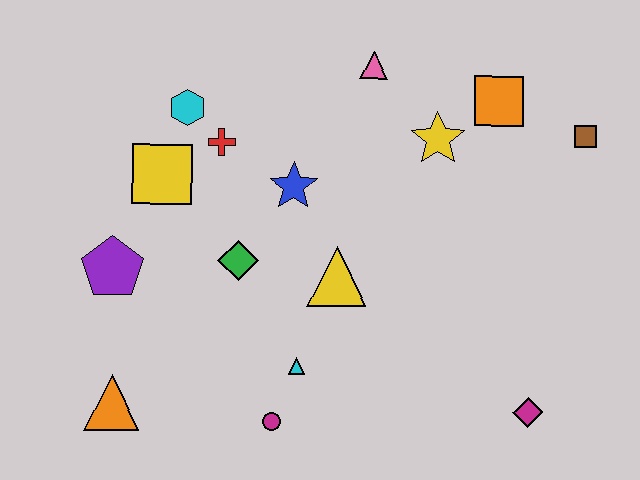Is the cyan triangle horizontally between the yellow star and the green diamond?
Yes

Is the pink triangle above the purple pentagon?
Yes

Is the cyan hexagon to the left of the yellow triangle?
Yes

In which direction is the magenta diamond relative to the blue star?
The magenta diamond is to the right of the blue star.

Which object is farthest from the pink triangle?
The orange triangle is farthest from the pink triangle.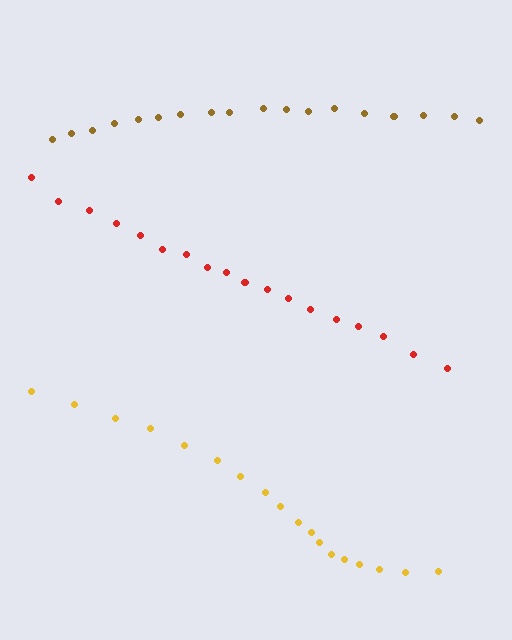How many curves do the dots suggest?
There are 3 distinct paths.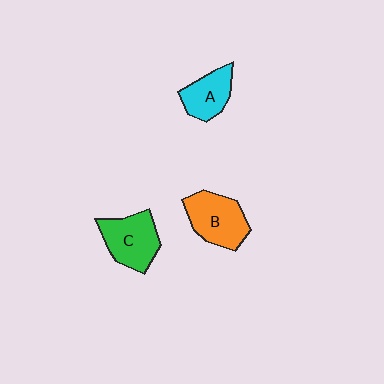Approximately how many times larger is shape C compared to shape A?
Approximately 1.4 times.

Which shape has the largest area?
Shape B (orange).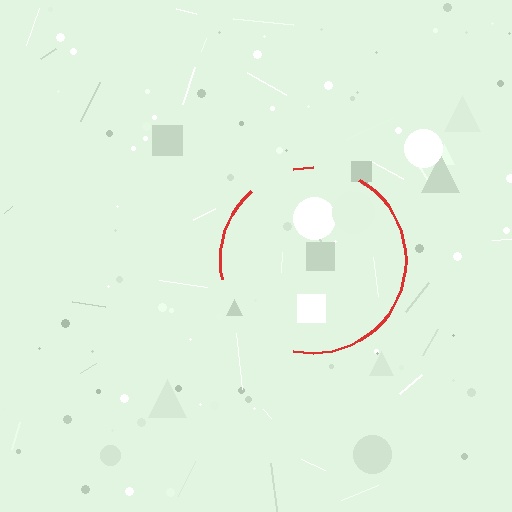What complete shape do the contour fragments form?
The contour fragments form a circle.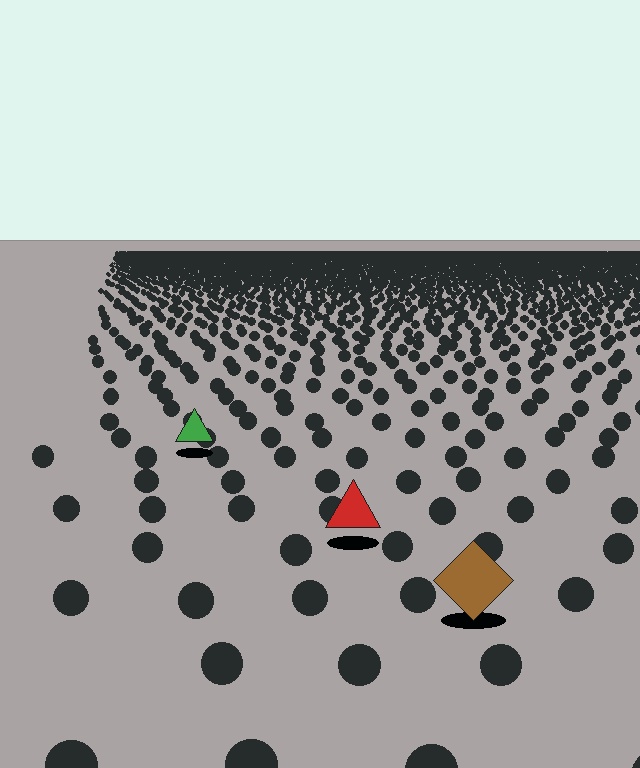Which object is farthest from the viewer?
The green triangle is farthest from the viewer. It appears smaller and the ground texture around it is denser.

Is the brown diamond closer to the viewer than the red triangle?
Yes. The brown diamond is closer — you can tell from the texture gradient: the ground texture is coarser near it.